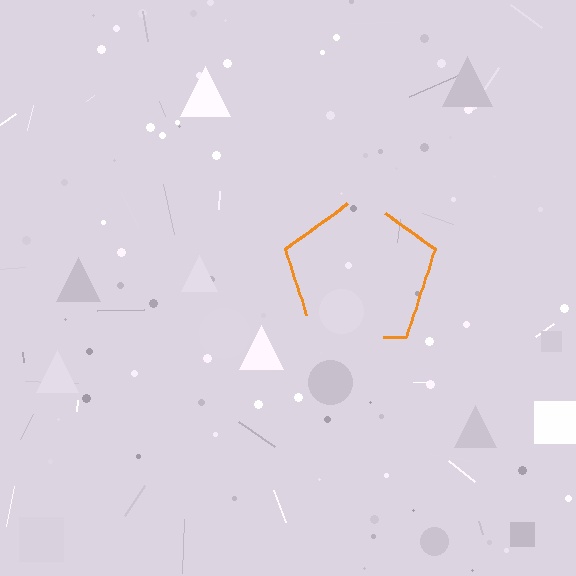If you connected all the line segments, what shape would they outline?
They would outline a pentagon.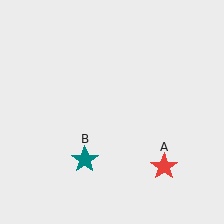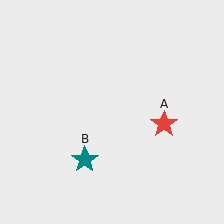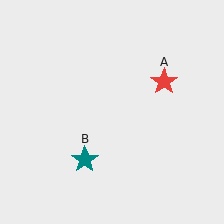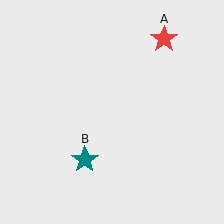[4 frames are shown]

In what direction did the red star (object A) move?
The red star (object A) moved up.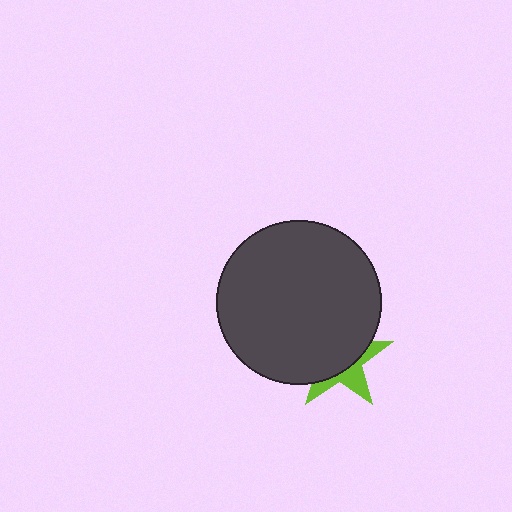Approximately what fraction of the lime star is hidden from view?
Roughly 64% of the lime star is hidden behind the dark gray circle.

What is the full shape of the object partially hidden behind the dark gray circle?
The partially hidden object is a lime star.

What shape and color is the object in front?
The object in front is a dark gray circle.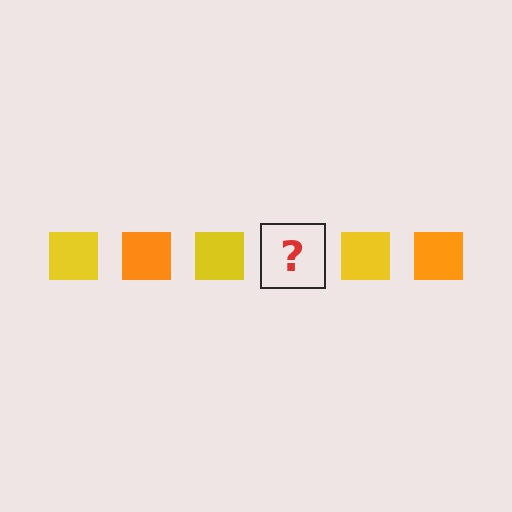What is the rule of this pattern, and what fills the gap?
The rule is that the pattern cycles through yellow, orange squares. The gap should be filled with an orange square.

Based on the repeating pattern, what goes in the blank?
The blank should be an orange square.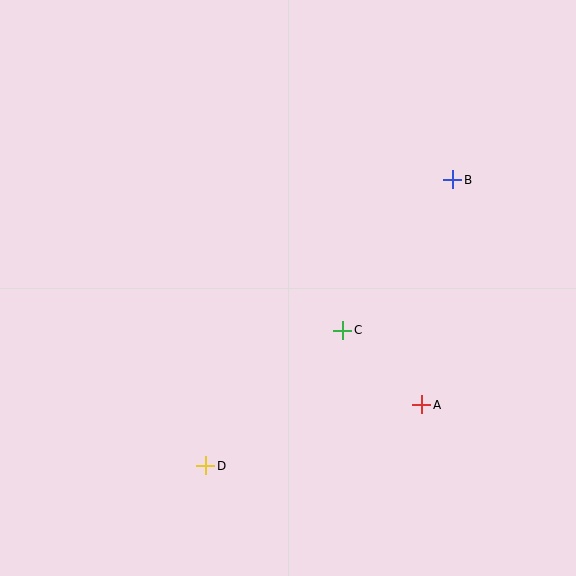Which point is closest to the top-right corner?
Point B is closest to the top-right corner.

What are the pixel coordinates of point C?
Point C is at (343, 330).